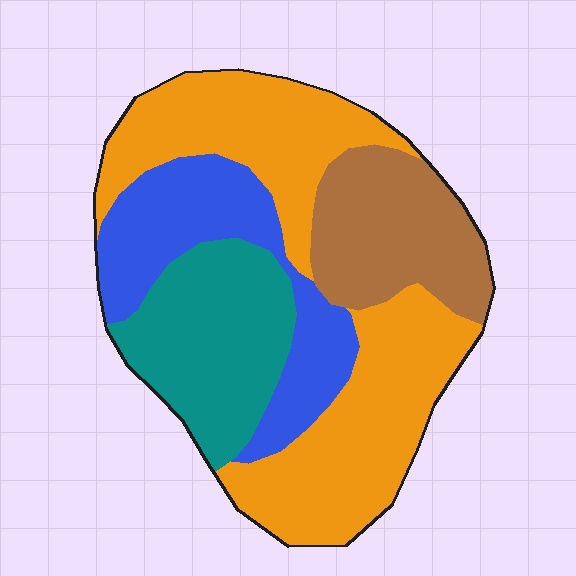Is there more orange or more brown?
Orange.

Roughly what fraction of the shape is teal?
Teal covers roughly 20% of the shape.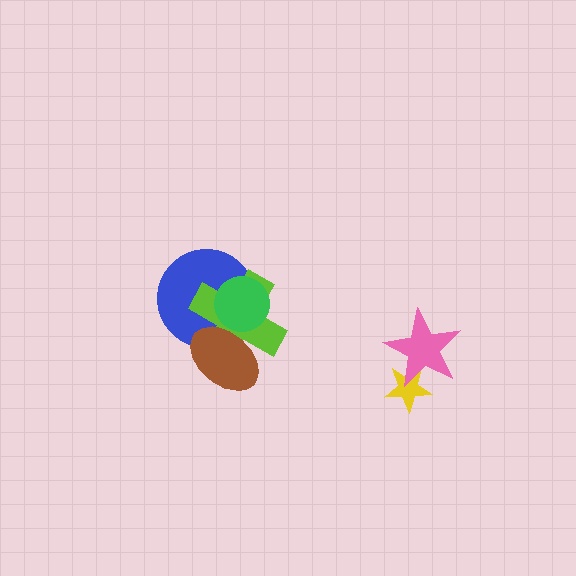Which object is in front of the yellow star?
The pink star is in front of the yellow star.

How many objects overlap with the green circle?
3 objects overlap with the green circle.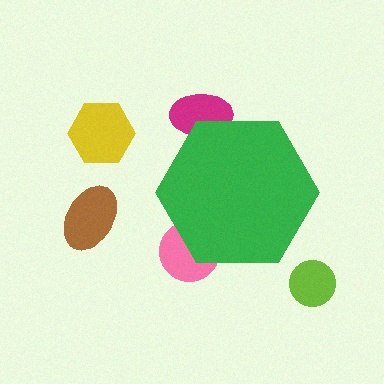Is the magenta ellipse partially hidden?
Yes, the magenta ellipse is partially hidden behind the green hexagon.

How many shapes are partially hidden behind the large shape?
2 shapes are partially hidden.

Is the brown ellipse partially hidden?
No, the brown ellipse is fully visible.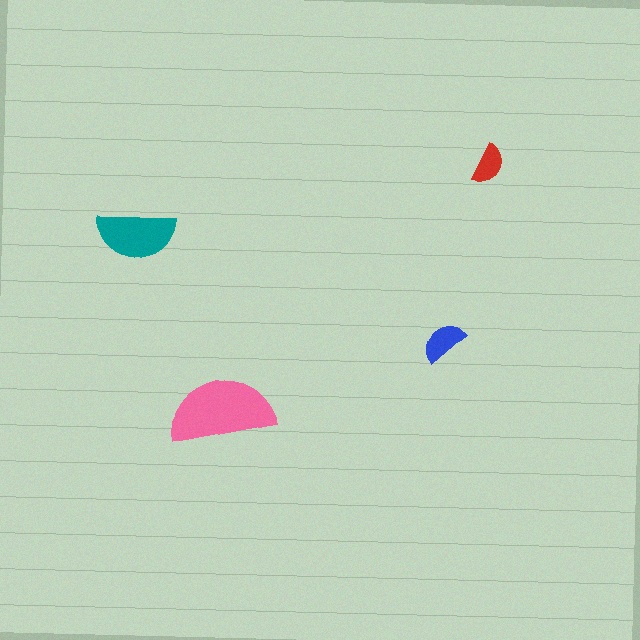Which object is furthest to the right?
The red semicircle is rightmost.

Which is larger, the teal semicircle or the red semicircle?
The teal one.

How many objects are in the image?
There are 4 objects in the image.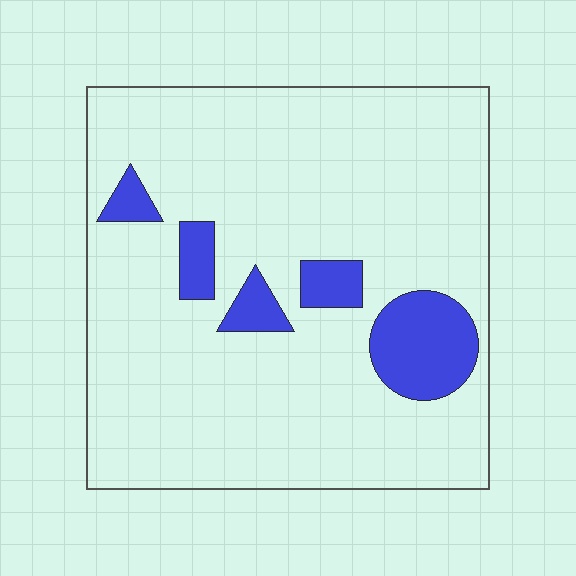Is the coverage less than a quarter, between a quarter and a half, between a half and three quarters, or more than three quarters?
Less than a quarter.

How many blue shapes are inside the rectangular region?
5.